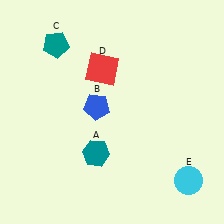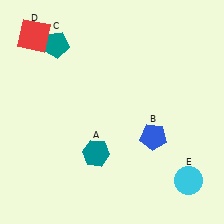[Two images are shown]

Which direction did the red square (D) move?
The red square (D) moved left.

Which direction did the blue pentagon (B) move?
The blue pentagon (B) moved right.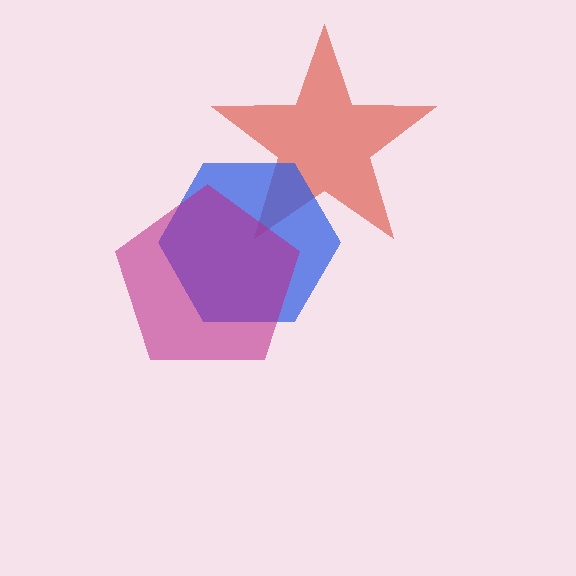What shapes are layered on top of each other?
The layered shapes are: a red star, a blue hexagon, a magenta pentagon.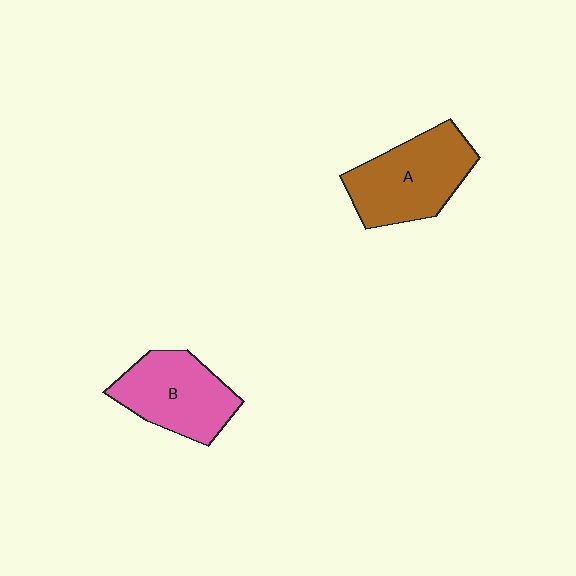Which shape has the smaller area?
Shape B (pink).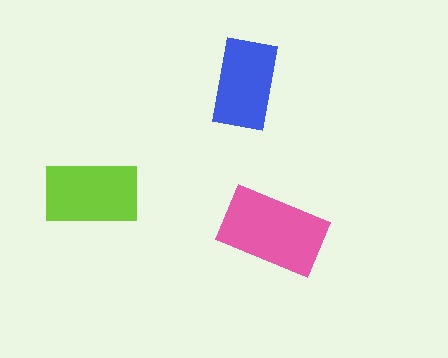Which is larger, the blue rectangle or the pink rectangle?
The pink one.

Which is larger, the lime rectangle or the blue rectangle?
The lime one.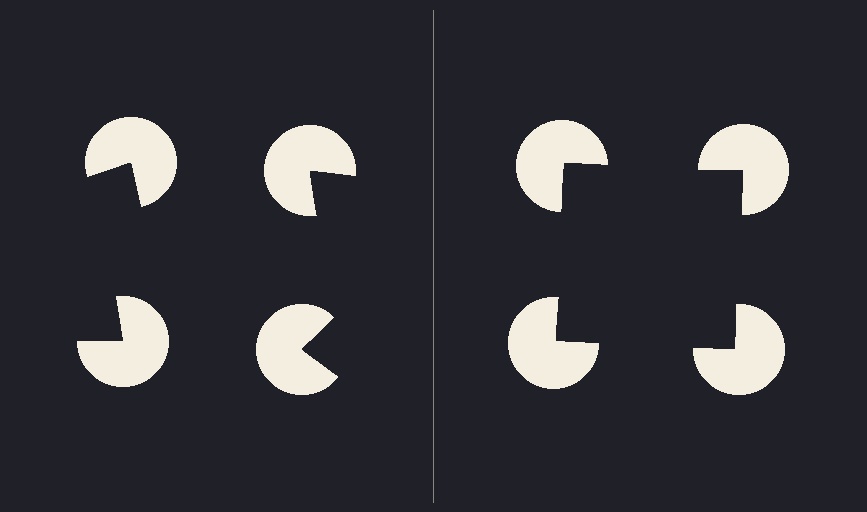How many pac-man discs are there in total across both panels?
8 — 4 on each side.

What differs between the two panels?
The pac-man discs are positioned identically on both sides; only the wedge orientations differ. On the right they align to a square; on the left they are misaligned.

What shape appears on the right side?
An illusory square.